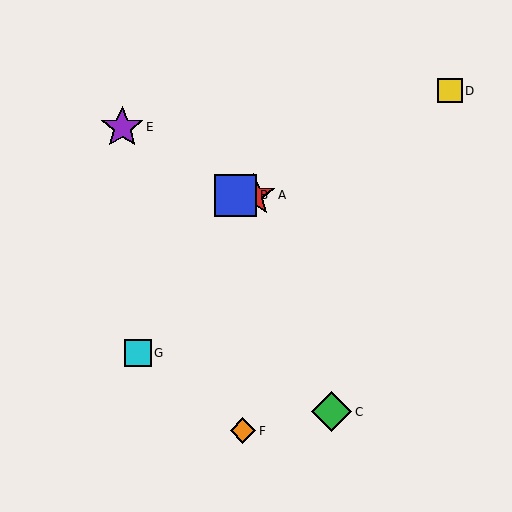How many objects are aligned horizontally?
2 objects (A, B) are aligned horizontally.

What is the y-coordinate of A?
Object A is at y≈195.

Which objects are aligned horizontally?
Objects A, B are aligned horizontally.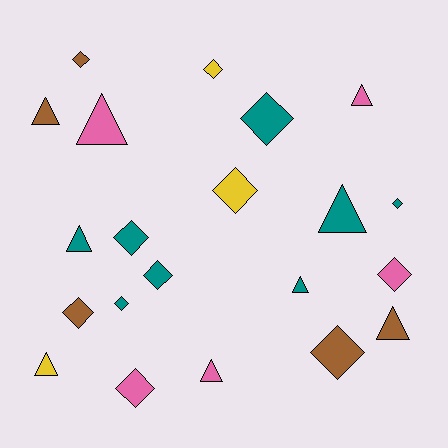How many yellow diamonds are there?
There are 2 yellow diamonds.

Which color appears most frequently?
Teal, with 8 objects.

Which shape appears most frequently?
Diamond, with 12 objects.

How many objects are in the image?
There are 21 objects.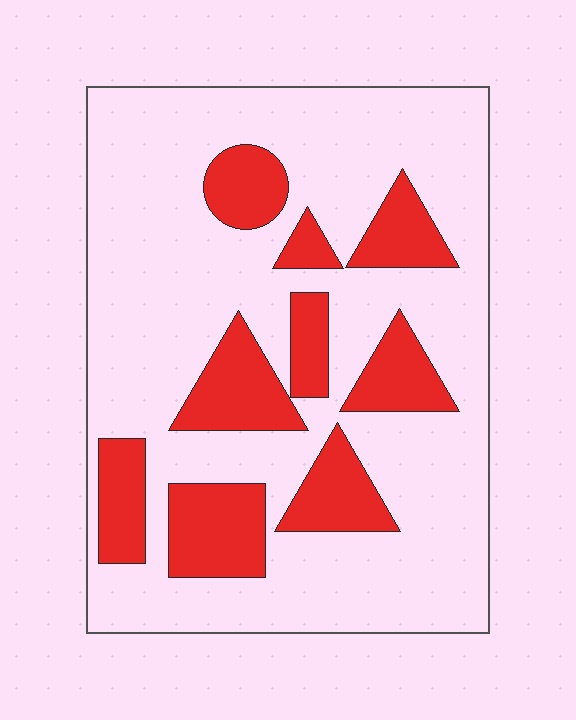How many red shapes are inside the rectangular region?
9.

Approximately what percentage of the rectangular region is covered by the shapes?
Approximately 25%.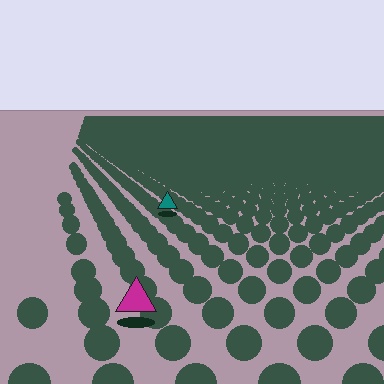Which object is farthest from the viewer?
The teal triangle is farthest from the viewer. It appears smaller and the ground texture around it is denser.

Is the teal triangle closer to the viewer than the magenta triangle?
No. The magenta triangle is closer — you can tell from the texture gradient: the ground texture is coarser near it.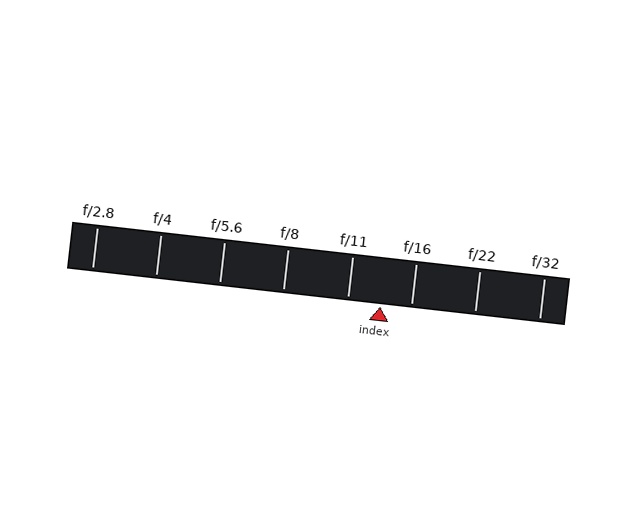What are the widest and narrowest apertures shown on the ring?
The widest aperture shown is f/2.8 and the narrowest is f/32.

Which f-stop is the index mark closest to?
The index mark is closest to f/16.